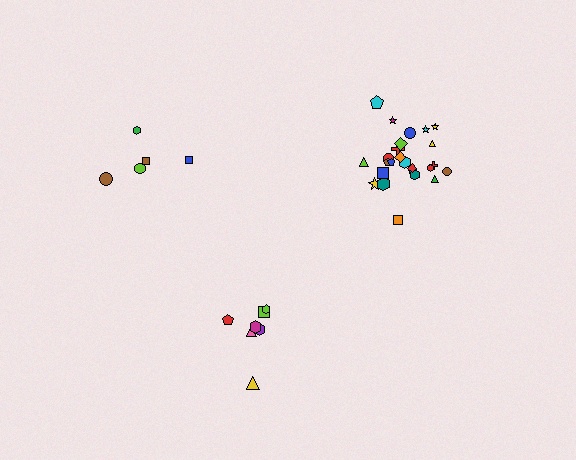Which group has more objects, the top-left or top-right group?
The top-right group.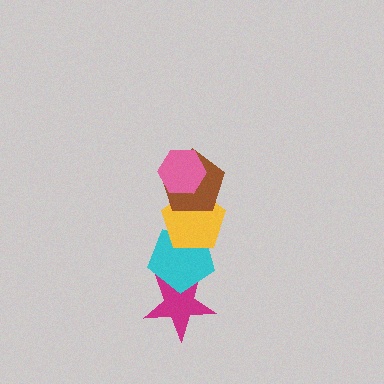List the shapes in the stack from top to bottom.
From top to bottom: the pink hexagon, the brown pentagon, the yellow pentagon, the cyan pentagon, the magenta star.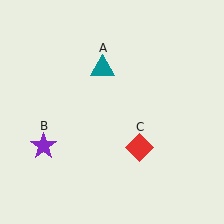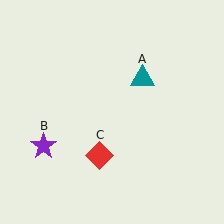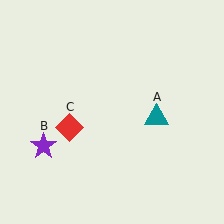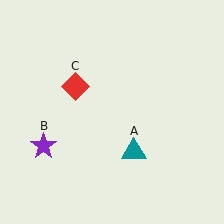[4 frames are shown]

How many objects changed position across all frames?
2 objects changed position: teal triangle (object A), red diamond (object C).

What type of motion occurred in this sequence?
The teal triangle (object A), red diamond (object C) rotated clockwise around the center of the scene.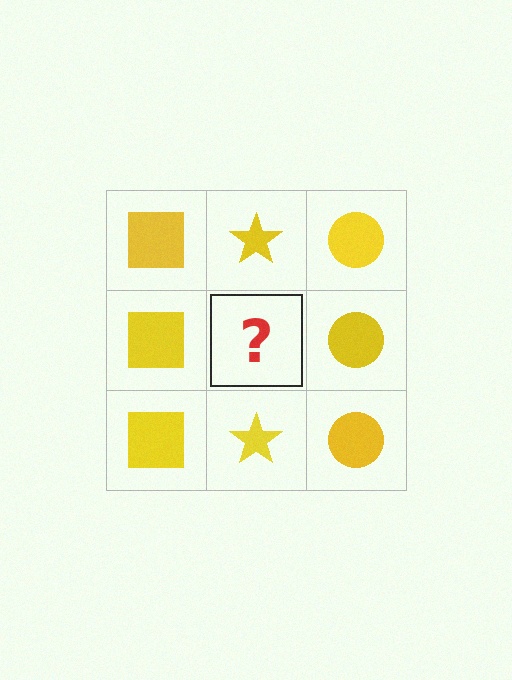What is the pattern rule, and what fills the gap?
The rule is that each column has a consistent shape. The gap should be filled with a yellow star.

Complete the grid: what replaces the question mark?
The question mark should be replaced with a yellow star.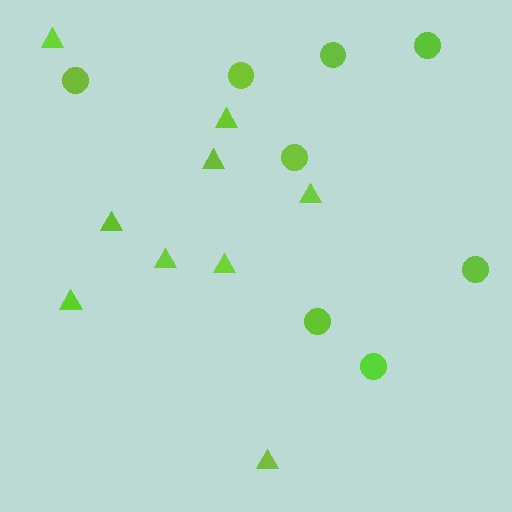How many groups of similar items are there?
There are 2 groups: one group of triangles (9) and one group of circles (8).